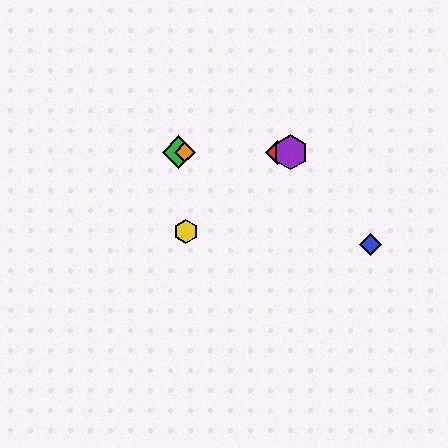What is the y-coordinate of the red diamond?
The red diamond is at y≈152.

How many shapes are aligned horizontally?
4 shapes (the red diamond, the green diamond, the purple hexagon, the orange diamond) are aligned horizontally.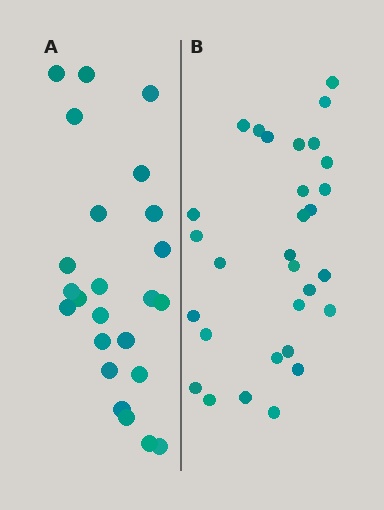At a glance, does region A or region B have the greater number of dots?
Region B (the right region) has more dots.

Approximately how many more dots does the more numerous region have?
Region B has about 6 more dots than region A.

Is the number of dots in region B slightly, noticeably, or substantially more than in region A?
Region B has noticeably more, but not dramatically so. The ratio is roughly 1.2 to 1.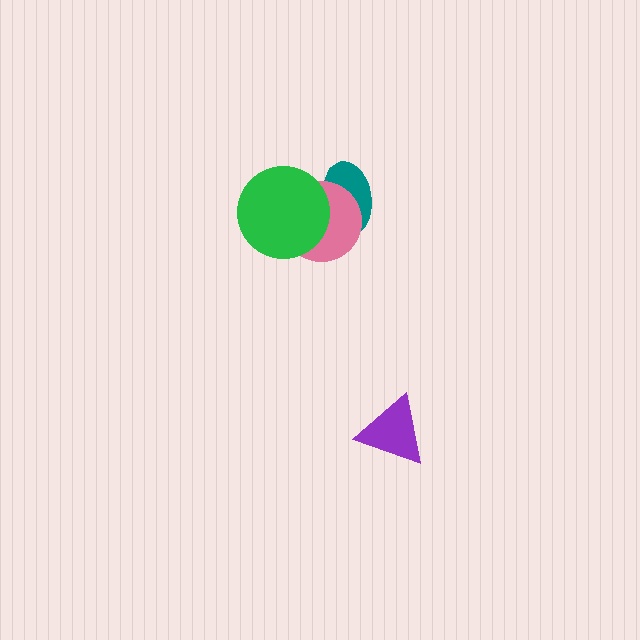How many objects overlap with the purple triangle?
0 objects overlap with the purple triangle.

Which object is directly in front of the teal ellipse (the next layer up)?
The pink circle is directly in front of the teal ellipse.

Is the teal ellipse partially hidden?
Yes, it is partially covered by another shape.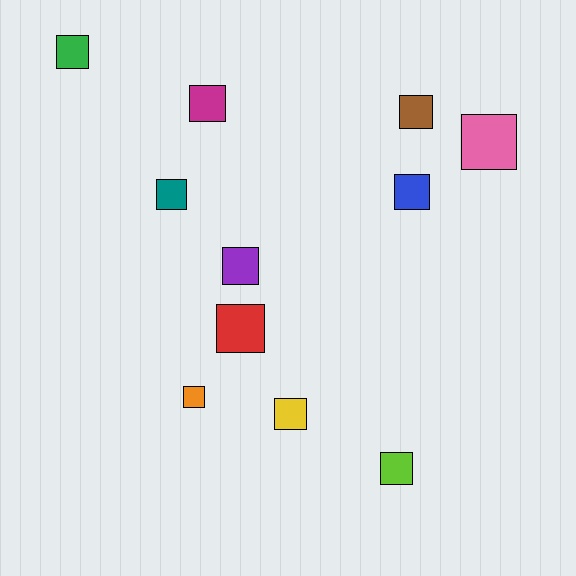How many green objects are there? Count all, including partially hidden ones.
There is 1 green object.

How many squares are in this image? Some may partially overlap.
There are 11 squares.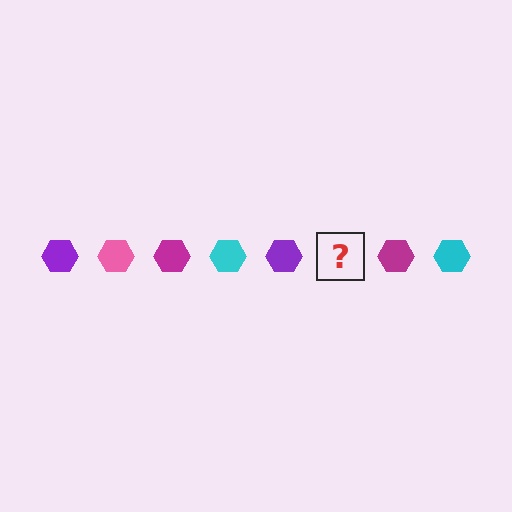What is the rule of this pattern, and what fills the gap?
The rule is that the pattern cycles through purple, pink, magenta, cyan hexagons. The gap should be filled with a pink hexagon.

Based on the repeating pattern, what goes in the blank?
The blank should be a pink hexagon.